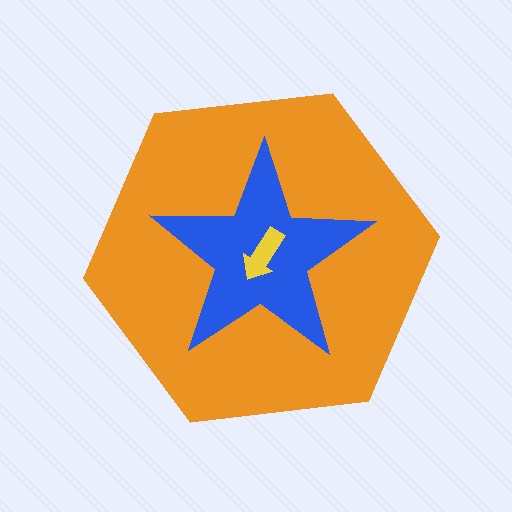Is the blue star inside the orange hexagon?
Yes.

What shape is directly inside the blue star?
The yellow arrow.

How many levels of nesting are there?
3.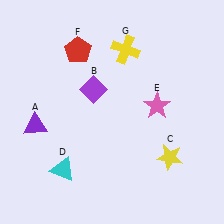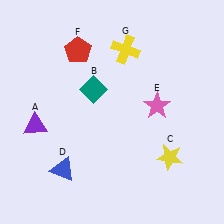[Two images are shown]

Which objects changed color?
B changed from purple to teal. D changed from cyan to blue.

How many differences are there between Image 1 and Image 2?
There are 2 differences between the two images.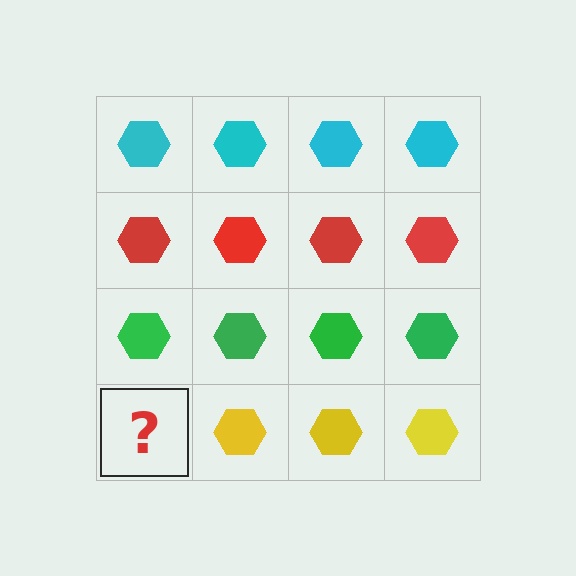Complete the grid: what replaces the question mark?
The question mark should be replaced with a yellow hexagon.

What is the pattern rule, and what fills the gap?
The rule is that each row has a consistent color. The gap should be filled with a yellow hexagon.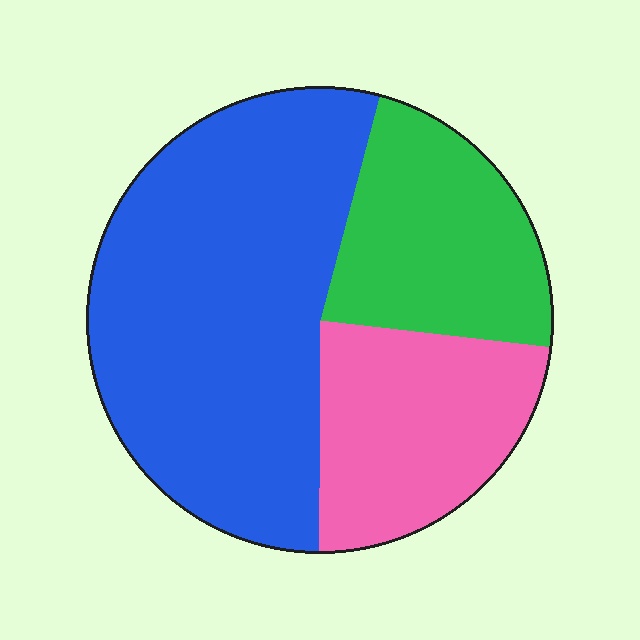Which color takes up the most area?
Blue, at roughly 55%.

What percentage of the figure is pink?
Pink takes up about one quarter (1/4) of the figure.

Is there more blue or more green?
Blue.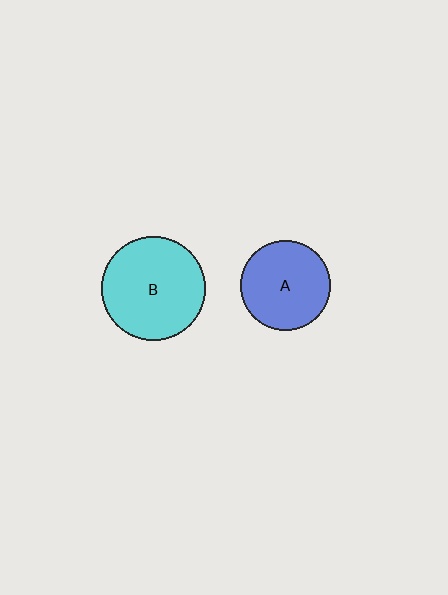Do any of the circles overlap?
No, none of the circles overlap.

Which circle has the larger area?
Circle B (cyan).